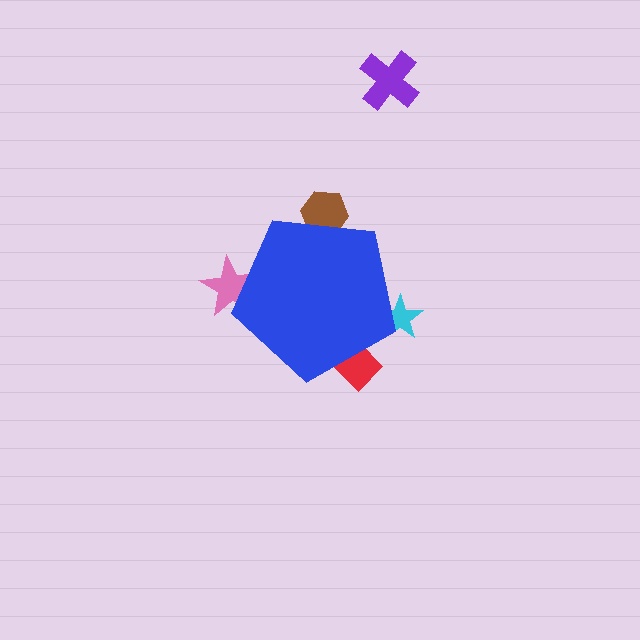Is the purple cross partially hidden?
No, the purple cross is fully visible.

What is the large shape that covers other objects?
A blue pentagon.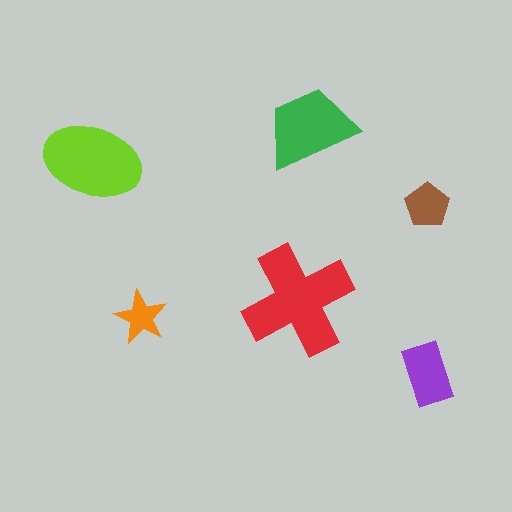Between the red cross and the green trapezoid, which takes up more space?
The red cross.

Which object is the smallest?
The orange star.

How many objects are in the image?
There are 6 objects in the image.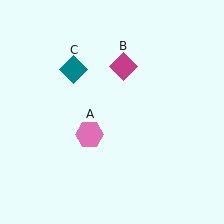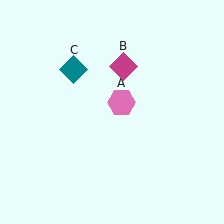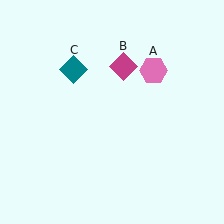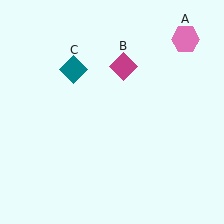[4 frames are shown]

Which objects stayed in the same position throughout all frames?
Magenta diamond (object B) and teal diamond (object C) remained stationary.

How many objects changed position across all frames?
1 object changed position: pink hexagon (object A).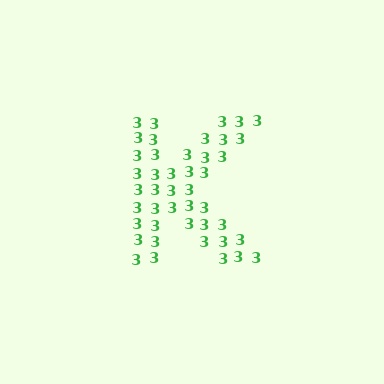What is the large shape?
The large shape is the letter K.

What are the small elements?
The small elements are digit 3's.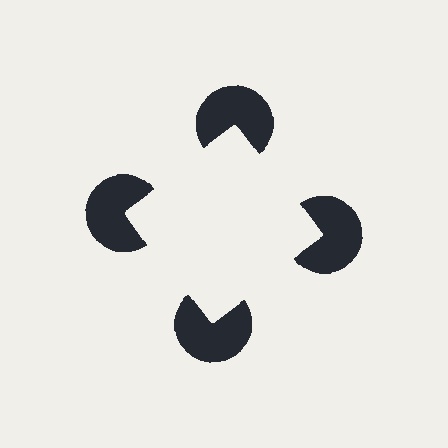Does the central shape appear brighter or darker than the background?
It typically appears slightly brighter than the background, even though no actual brightness change is drawn.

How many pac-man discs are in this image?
There are 4 — one at each vertex of the illusory square.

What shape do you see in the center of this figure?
An illusory square — its edges are inferred from the aligned wedge cuts in the pac-man discs, not physically drawn.